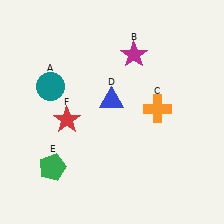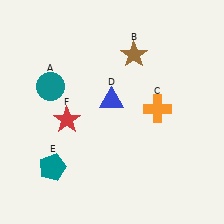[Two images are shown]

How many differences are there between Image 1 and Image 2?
There are 2 differences between the two images.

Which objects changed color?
B changed from magenta to brown. E changed from green to teal.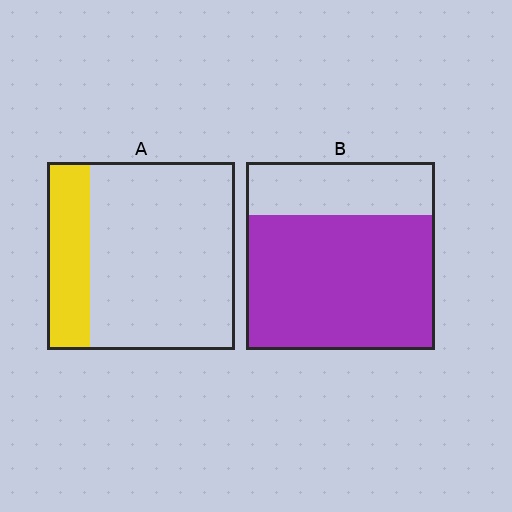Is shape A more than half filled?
No.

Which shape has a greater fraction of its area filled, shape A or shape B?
Shape B.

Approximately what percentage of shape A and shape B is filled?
A is approximately 25% and B is approximately 70%.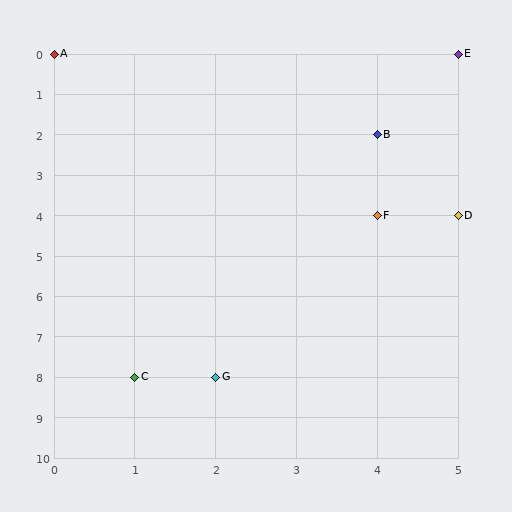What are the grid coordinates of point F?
Point F is at grid coordinates (4, 4).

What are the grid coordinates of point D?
Point D is at grid coordinates (5, 4).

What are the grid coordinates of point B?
Point B is at grid coordinates (4, 2).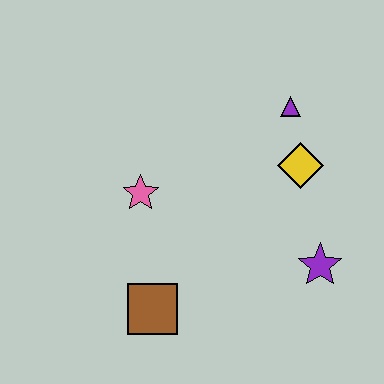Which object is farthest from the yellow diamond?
The brown square is farthest from the yellow diamond.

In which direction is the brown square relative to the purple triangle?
The brown square is below the purple triangle.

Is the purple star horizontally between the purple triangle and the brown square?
No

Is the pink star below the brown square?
No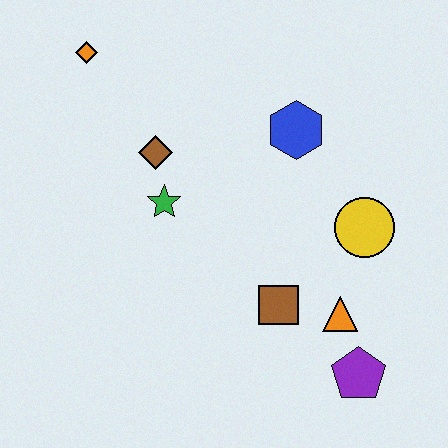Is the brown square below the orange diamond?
Yes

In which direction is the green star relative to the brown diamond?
The green star is below the brown diamond.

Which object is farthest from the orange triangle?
The orange diamond is farthest from the orange triangle.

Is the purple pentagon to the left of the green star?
No